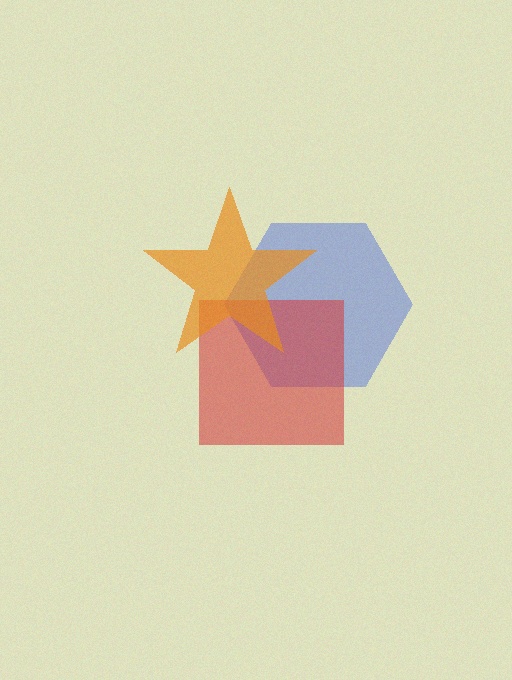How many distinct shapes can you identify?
There are 3 distinct shapes: a blue hexagon, a red square, an orange star.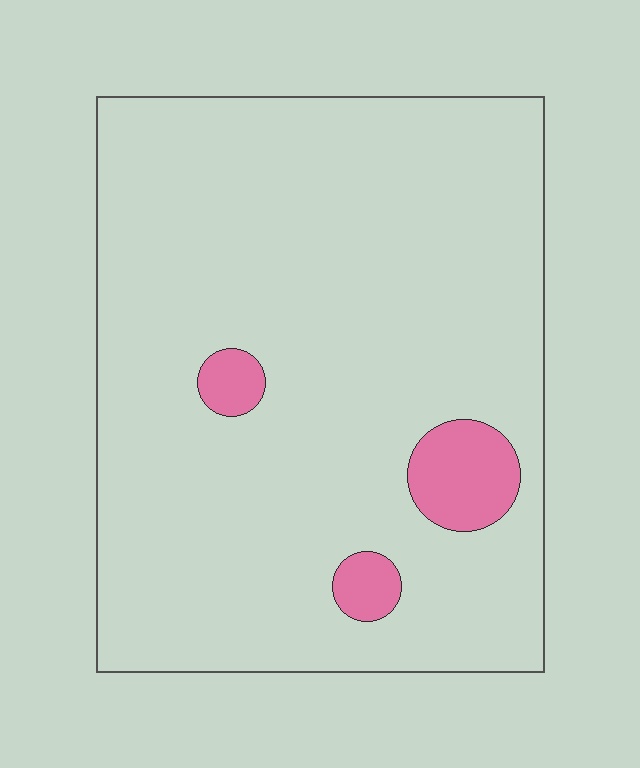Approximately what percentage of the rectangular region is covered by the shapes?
Approximately 5%.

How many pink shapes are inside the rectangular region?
3.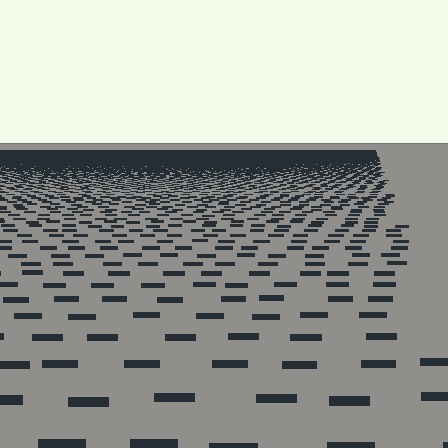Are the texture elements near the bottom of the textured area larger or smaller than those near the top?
Larger. Near the bottom, elements are closer to the viewer and appear at a bigger on-screen size.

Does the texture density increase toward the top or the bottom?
Density increases toward the top.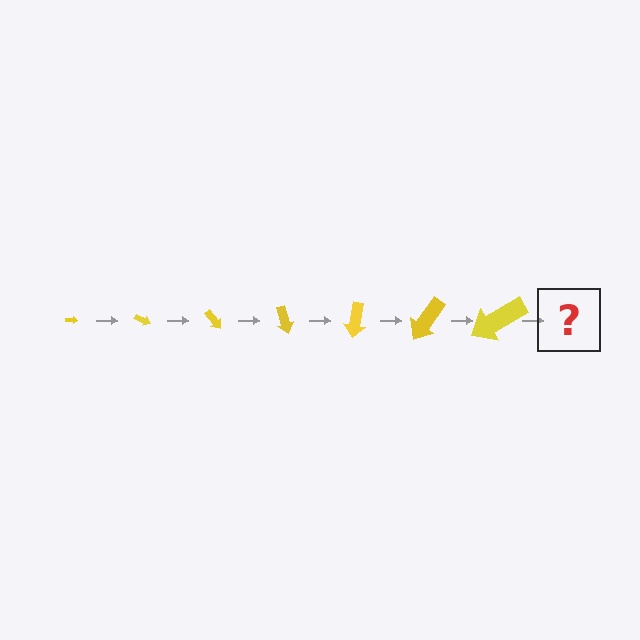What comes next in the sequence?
The next element should be an arrow, larger than the previous one and rotated 175 degrees from the start.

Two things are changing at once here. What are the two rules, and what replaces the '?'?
The two rules are that the arrow grows larger each step and it rotates 25 degrees each step. The '?' should be an arrow, larger than the previous one and rotated 175 degrees from the start.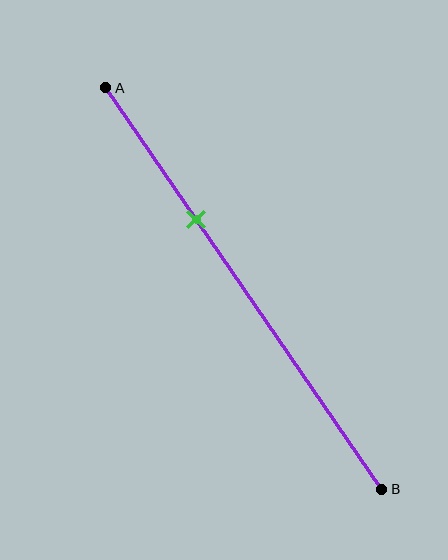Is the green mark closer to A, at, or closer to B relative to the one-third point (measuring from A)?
The green mark is approximately at the one-third point of segment AB.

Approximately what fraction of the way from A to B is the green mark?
The green mark is approximately 35% of the way from A to B.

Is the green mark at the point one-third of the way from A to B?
Yes, the mark is approximately at the one-third point.